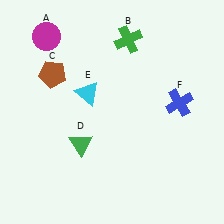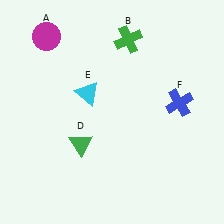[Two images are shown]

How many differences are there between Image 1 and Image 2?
There is 1 difference between the two images.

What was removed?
The brown pentagon (C) was removed in Image 2.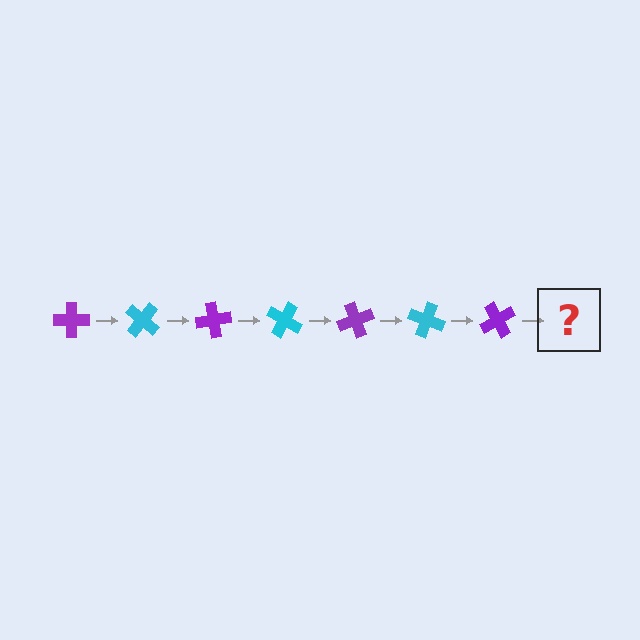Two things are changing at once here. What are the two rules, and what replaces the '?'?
The two rules are that it rotates 40 degrees each step and the color cycles through purple and cyan. The '?' should be a cyan cross, rotated 280 degrees from the start.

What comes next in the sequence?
The next element should be a cyan cross, rotated 280 degrees from the start.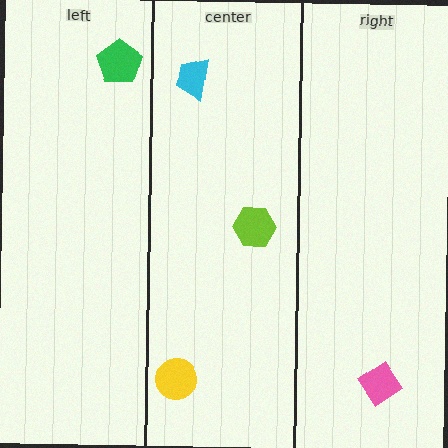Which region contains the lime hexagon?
The center region.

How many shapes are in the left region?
1.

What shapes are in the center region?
The lime hexagon, the cyan trapezoid, the yellow circle.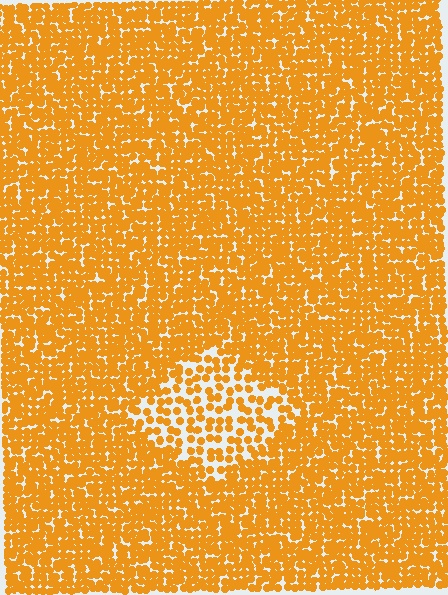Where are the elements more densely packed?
The elements are more densely packed outside the diamond boundary.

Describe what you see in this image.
The image contains small orange elements arranged at two different densities. A diamond-shaped region is visible where the elements are less densely packed than the surrounding area.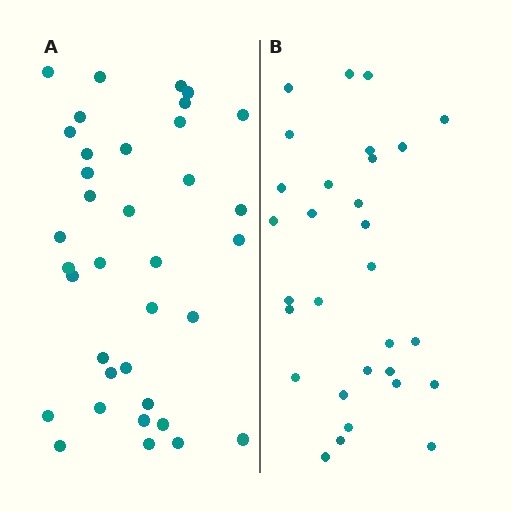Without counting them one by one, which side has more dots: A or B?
Region A (the left region) has more dots.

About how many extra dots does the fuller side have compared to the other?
Region A has about 6 more dots than region B.